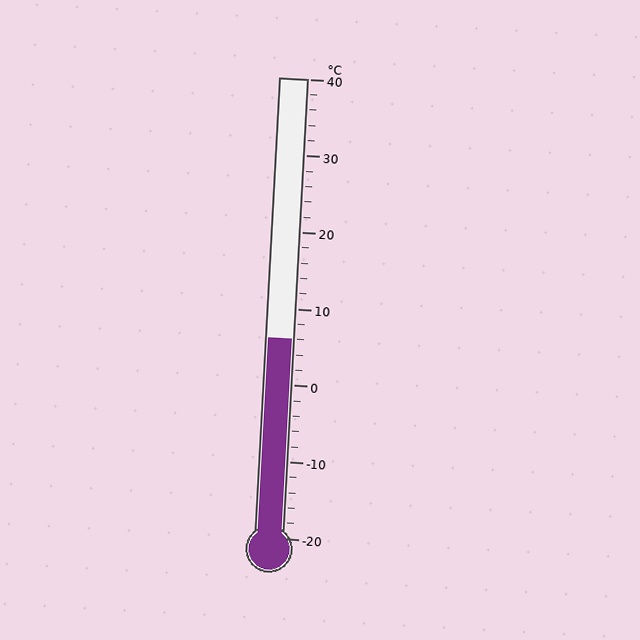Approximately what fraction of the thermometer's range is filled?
The thermometer is filled to approximately 45% of its range.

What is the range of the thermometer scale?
The thermometer scale ranges from -20°C to 40°C.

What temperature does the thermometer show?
The thermometer shows approximately 6°C.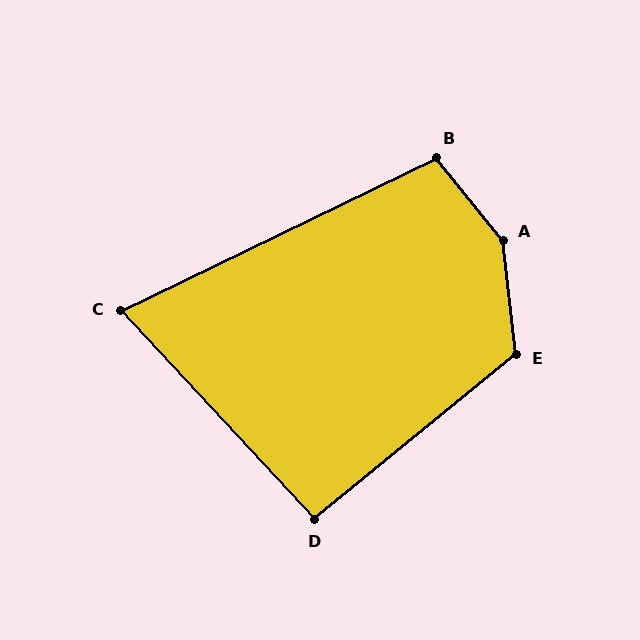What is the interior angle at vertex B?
Approximately 103 degrees (obtuse).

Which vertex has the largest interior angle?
A, at approximately 148 degrees.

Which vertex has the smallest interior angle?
C, at approximately 73 degrees.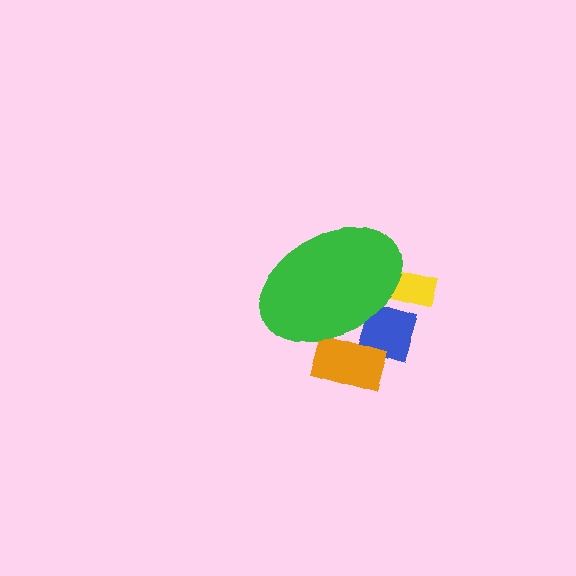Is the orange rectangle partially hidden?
Yes, the orange rectangle is partially hidden behind the green ellipse.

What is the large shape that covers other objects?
A green ellipse.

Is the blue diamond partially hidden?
Yes, the blue diamond is partially hidden behind the green ellipse.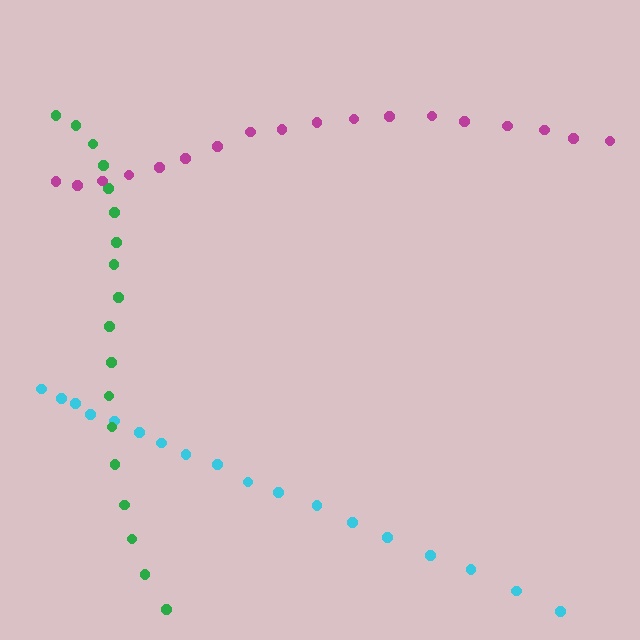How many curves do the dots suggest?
There are 3 distinct paths.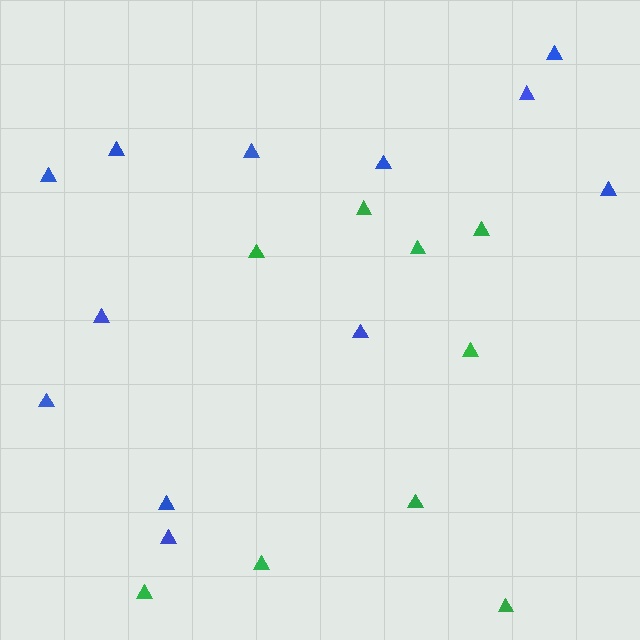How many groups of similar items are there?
There are 2 groups: one group of green triangles (9) and one group of blue triangles (12).